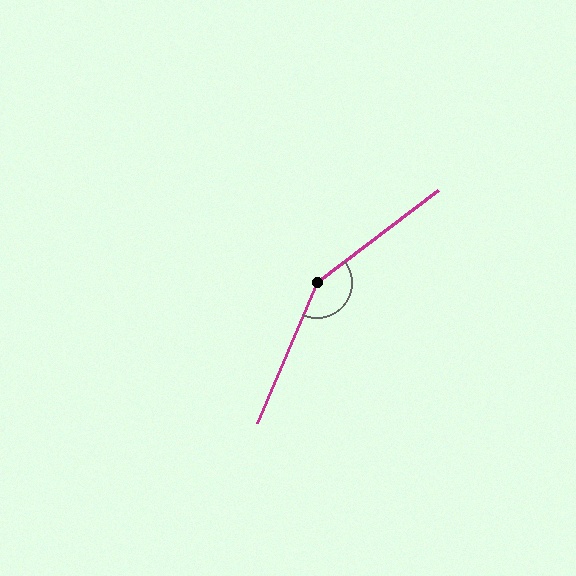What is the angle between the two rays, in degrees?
Approximately 150 degrees.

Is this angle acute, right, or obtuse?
It is obtuse.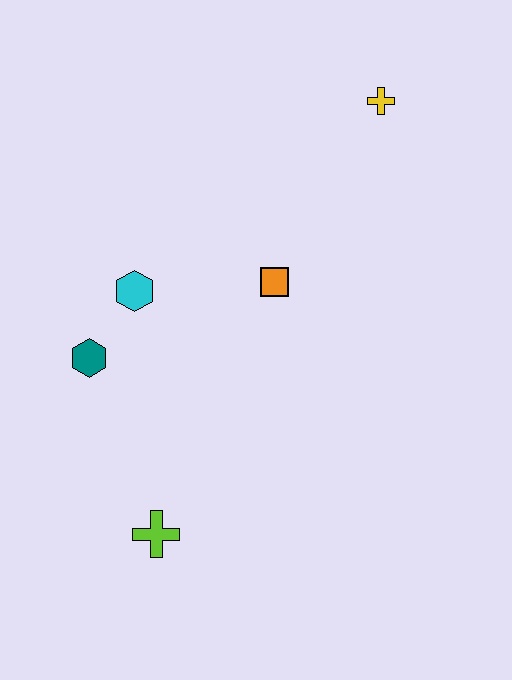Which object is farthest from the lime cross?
The yellow cross is farthest from the lime cross.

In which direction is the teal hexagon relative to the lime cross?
The teal hexagon is above the lime cross.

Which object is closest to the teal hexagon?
The cyan hexagon is closest to the teal hexagon.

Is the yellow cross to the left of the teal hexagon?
No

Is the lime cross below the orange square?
Yes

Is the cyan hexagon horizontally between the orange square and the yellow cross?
No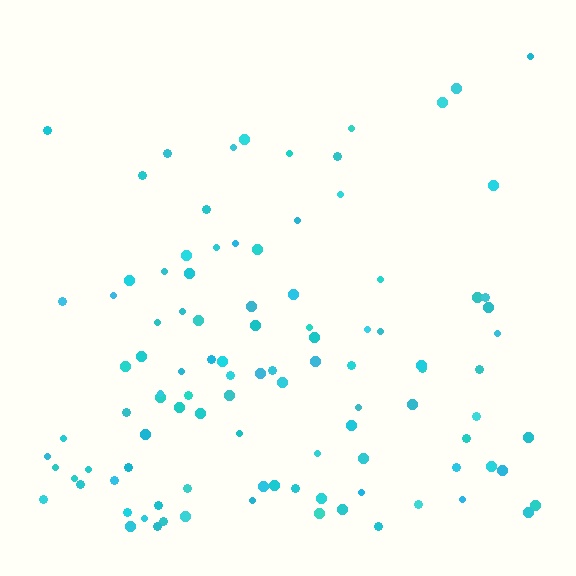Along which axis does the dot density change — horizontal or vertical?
Vertical.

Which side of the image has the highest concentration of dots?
The bottom.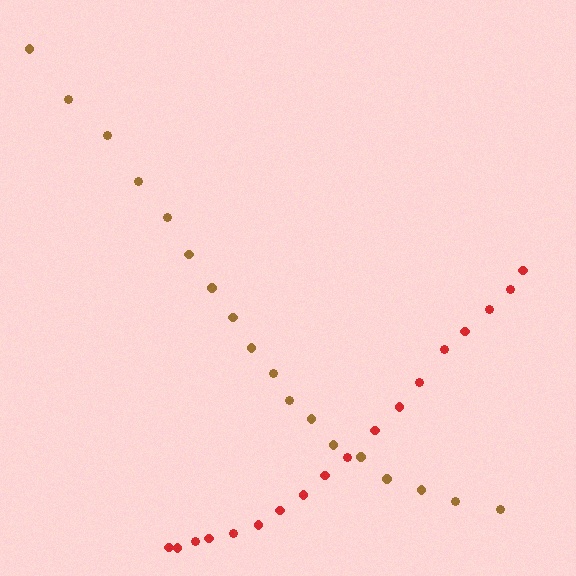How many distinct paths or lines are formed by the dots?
There are 2 distinct paths.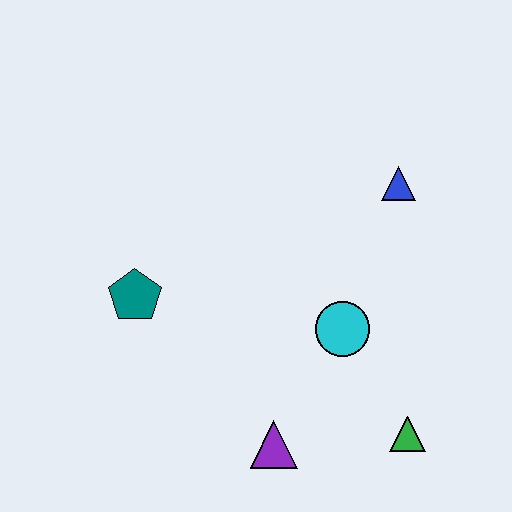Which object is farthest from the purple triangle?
The blue triangle is farthest from the purple triangle.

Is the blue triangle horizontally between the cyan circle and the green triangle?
Yes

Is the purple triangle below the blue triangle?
Yes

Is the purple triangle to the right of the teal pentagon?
Yes